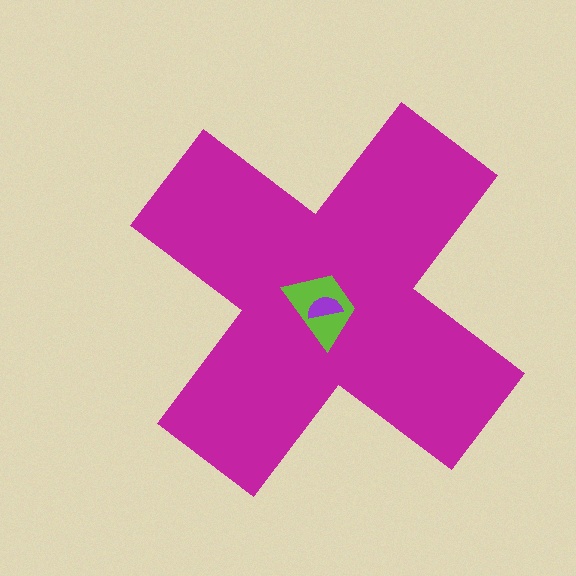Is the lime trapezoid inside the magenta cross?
Yes.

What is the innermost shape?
The purple semicircle.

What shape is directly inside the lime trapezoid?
The purple semicircle.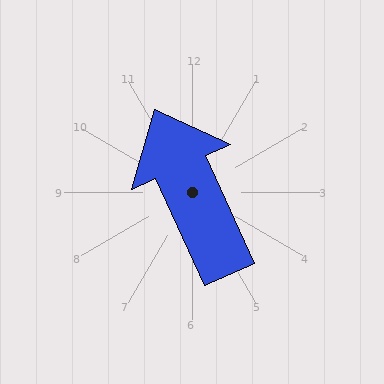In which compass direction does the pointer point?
Northwest.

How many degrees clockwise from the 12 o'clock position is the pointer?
Approximately 335 degrees.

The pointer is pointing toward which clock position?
Roughly 11 o'clock.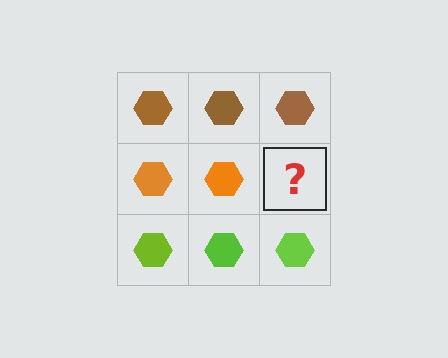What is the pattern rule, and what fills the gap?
The rule is that each row has a consistent color. The gap should be filled with an orange hexagon.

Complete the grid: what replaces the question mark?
The question mark should be replaced with an orange hexagon.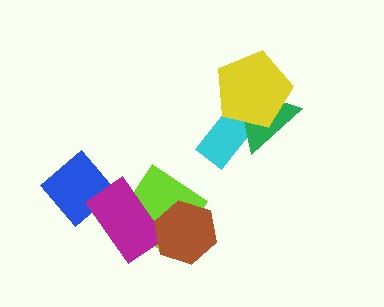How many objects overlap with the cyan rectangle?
2 objects overlap with the cyan rectangle.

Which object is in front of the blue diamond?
The magenta rectangle is in front of the blue diamond.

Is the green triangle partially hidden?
Yes, it is partially covered by another shape.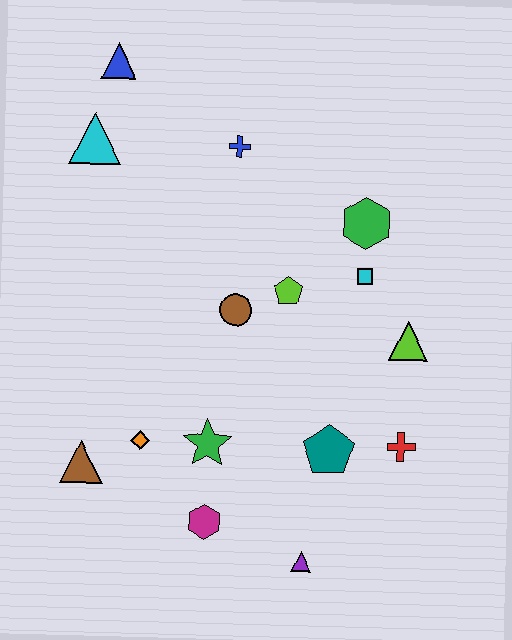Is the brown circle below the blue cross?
Yes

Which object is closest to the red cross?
The teal pentagon is closest to the red cross.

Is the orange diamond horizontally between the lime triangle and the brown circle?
No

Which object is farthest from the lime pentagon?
The blue triangle is farthest from the lime pentagon.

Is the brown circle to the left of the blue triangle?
No